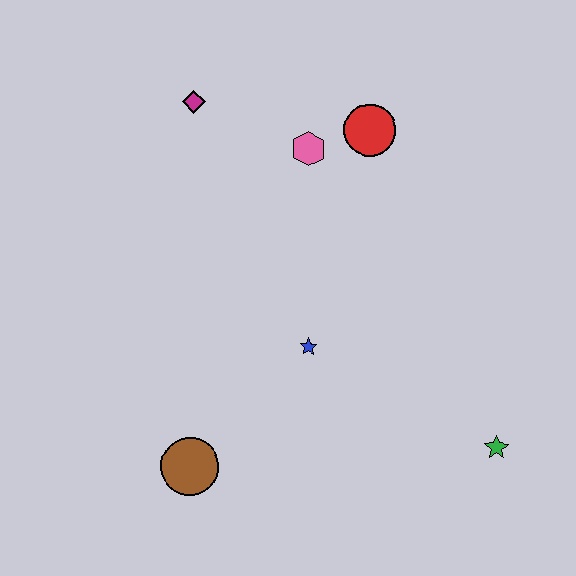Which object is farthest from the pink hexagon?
The green star is farthest from the pink hexagon.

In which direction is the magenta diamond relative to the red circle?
The magenta diamond is to the left of the red circle.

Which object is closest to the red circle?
The pink hexagon is closest to the red circle.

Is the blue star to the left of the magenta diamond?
No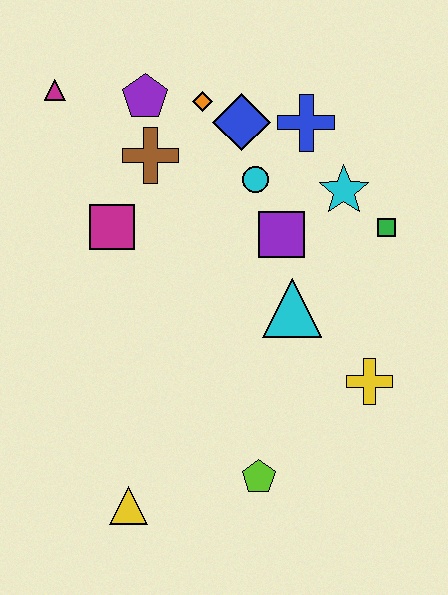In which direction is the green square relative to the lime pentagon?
The green square is above the lime pentagon.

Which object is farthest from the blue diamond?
The yellow triangle is farthest from the blue diamond.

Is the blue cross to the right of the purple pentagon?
Yes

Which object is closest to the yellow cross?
The cyan triangle is closest to the yellow cross.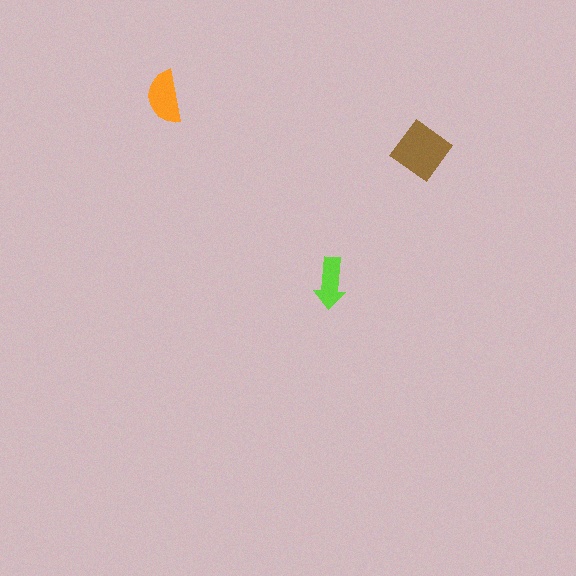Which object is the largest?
The brown diamond.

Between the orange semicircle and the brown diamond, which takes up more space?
The brown diamond.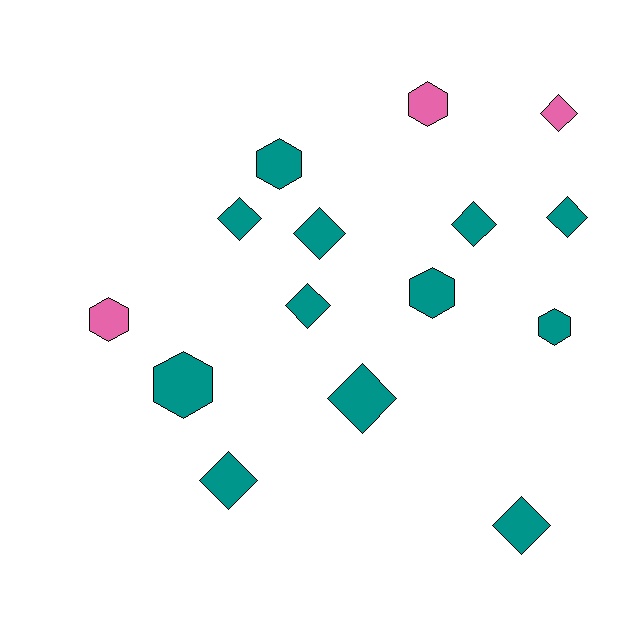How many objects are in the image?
There are 15 objects.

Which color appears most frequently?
Teal, with 12 objects.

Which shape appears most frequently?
Diamond, with 9 objects.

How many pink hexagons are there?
There are 2 pink hexagons.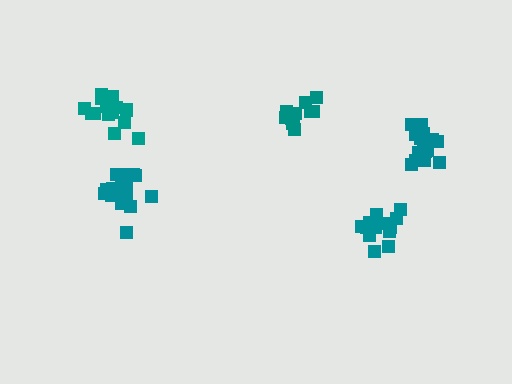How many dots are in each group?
Group 1: 14 dots, Group 2: 19 dots, Group 3: 13 dots, Group 4: 18 dots, Group 5: 16 dots (80 total).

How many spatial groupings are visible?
There are 5 spatial groupings.